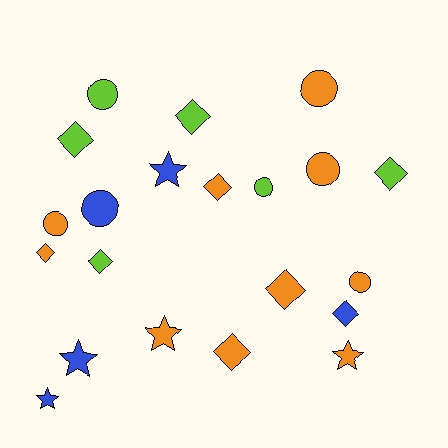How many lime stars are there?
There are no lime stars.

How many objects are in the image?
There are 21 objects.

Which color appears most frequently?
Orange, with 10 objects.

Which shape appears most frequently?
Diamond, with 9 objects.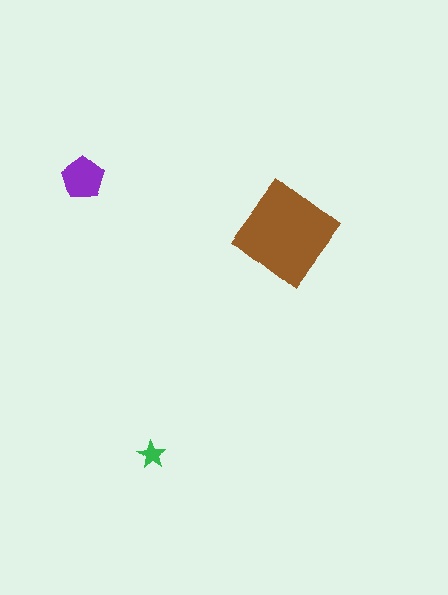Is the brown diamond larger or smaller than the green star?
Larger.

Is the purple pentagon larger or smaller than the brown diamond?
Smaller.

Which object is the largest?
The brown diamond.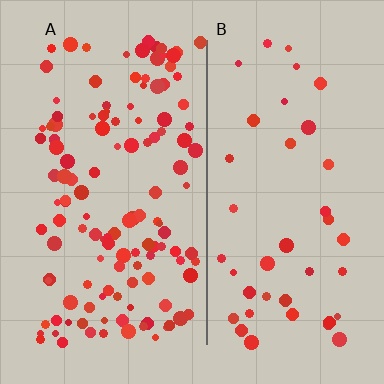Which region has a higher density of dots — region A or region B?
A (the left).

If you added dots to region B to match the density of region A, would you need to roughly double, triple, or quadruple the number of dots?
Approximately triple.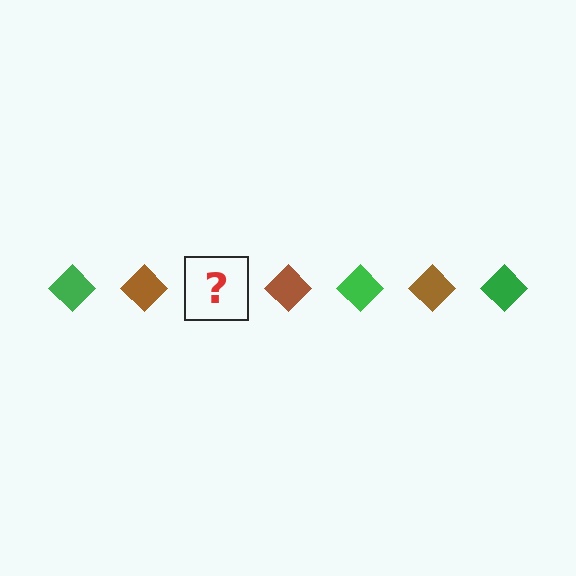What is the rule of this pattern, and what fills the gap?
The rule is that the pattern cycles through green, brown diamonds. The gap should be filled with a green diamond.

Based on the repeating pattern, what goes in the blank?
The blank should be a green diamond.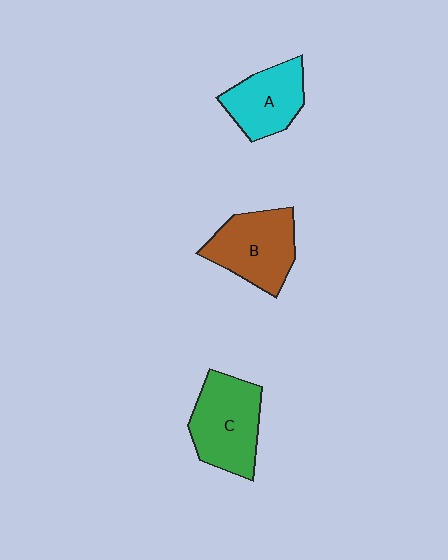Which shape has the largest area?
Shape C (green).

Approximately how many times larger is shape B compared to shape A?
Approximately 1.2 times.